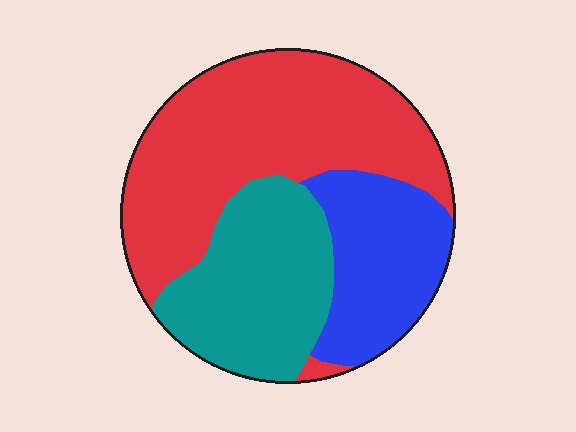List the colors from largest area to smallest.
From largest to smallest: red, teal, blue.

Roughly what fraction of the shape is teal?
Teal takes up between a sixth and a third of the shape.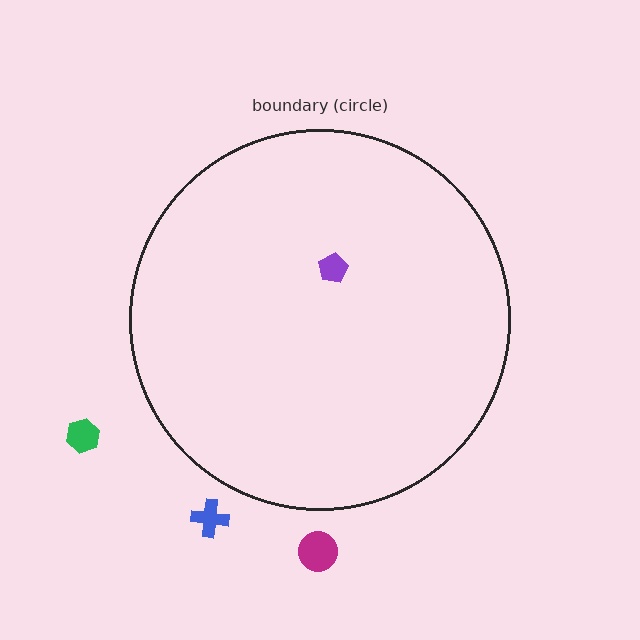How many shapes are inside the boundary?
1 inside, 3 outside.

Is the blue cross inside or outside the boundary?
Outside.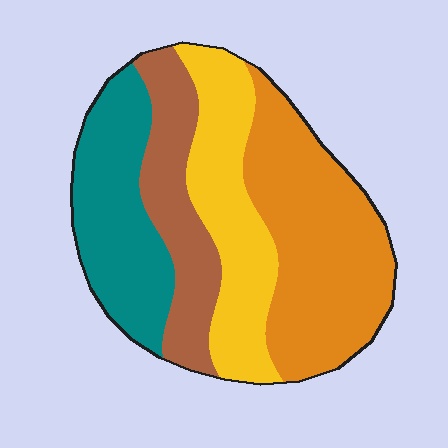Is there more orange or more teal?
Orange.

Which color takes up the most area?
Orange, at roughly 35%.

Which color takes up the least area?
Brown, at roughly 20%.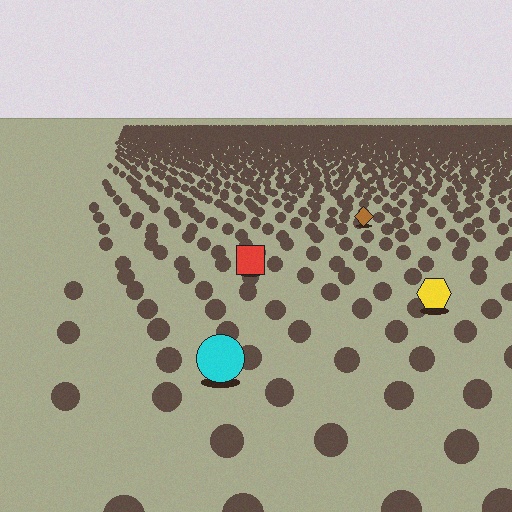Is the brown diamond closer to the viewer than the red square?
No. The red square is closer — you can tell from the texture gradient: the ground texture is coarser near it.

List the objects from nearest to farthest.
From nearest to farthest: the cyan circle, the yellow hexagon, the red square, the brown diamond.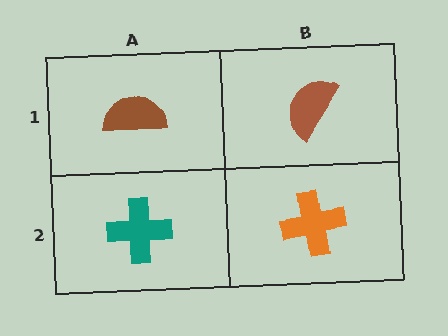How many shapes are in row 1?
2 shapes.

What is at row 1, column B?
A brown semicircle.